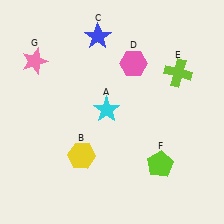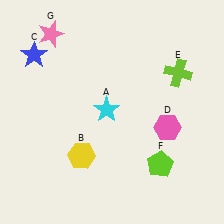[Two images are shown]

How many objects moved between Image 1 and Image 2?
3 objects moved between the two images.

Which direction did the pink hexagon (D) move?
The pink hexagon (D) moved down.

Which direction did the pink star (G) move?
The pink star (G) moved up.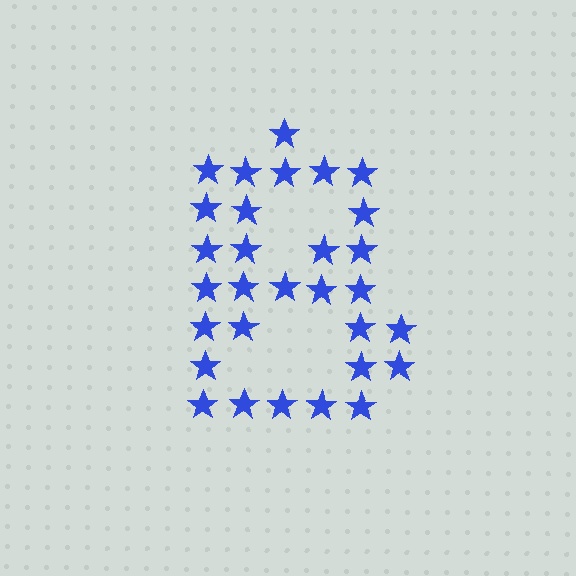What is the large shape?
The large shape is the digit 8.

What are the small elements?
The small elements are stars.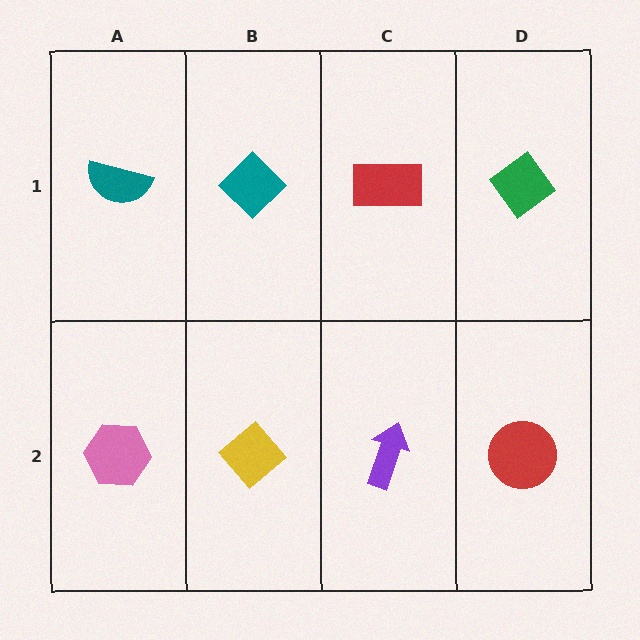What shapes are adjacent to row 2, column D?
A green diamond (row 1, column D), a purple arrow (row 2, column C).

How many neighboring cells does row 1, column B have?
3.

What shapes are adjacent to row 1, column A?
A pink hexagon (row 2, column A), a teal diamond (row 1, column B).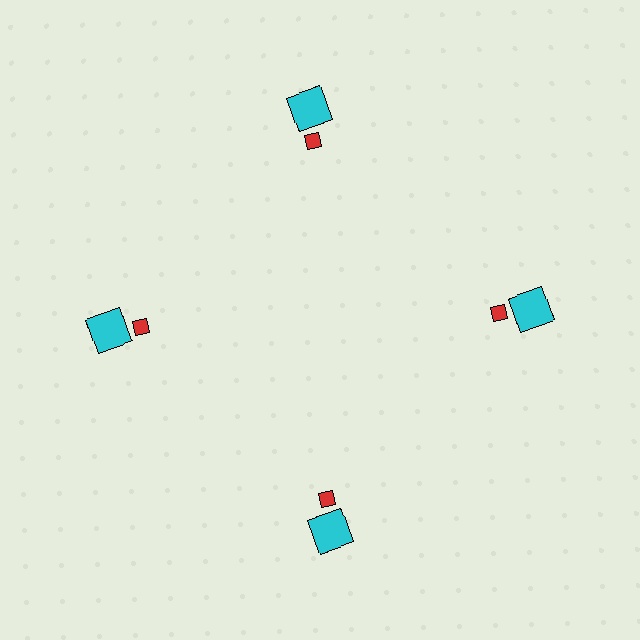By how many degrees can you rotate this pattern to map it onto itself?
The pattern maps onto itself every 90 degrees of rotation.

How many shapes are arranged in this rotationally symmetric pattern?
There are 8 shapes, arranged in 4 groups of 2.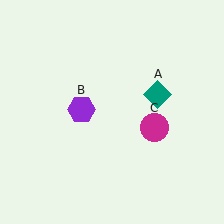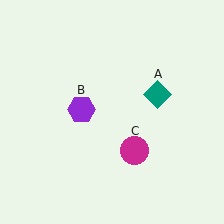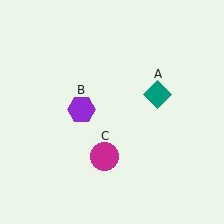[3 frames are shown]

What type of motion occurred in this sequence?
The magenta circle (object C) rotated clockwise around the center of the scene.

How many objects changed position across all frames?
1 object changed position: magenta circle (object C).